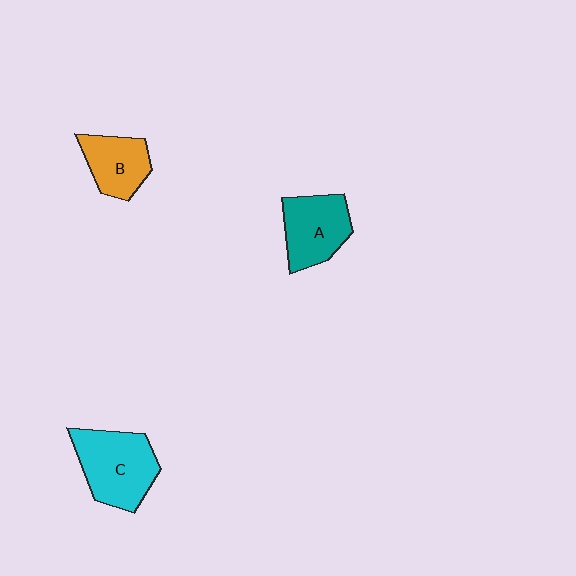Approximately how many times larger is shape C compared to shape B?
Approximately 1.5 times.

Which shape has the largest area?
Shape C (cyan).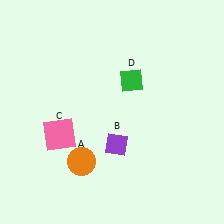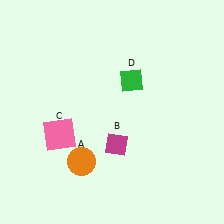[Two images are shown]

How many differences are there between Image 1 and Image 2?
There is 1 difference between the two images.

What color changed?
The diamond (B) changed from purple in Image 1 to magenta in Image 2.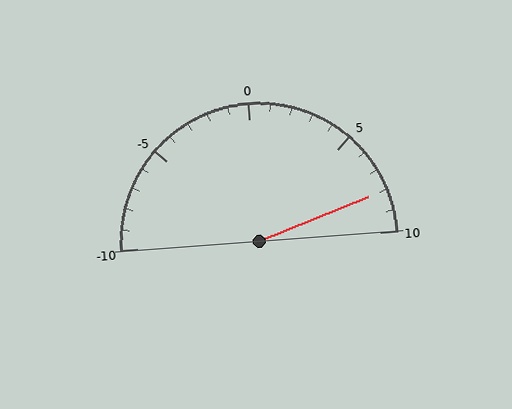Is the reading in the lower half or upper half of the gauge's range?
The reading is in the upper half of the range (-10 to 10).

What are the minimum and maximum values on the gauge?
The gauge ranges from -10 to 10.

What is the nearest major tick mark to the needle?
The nearest major tick mark is 10.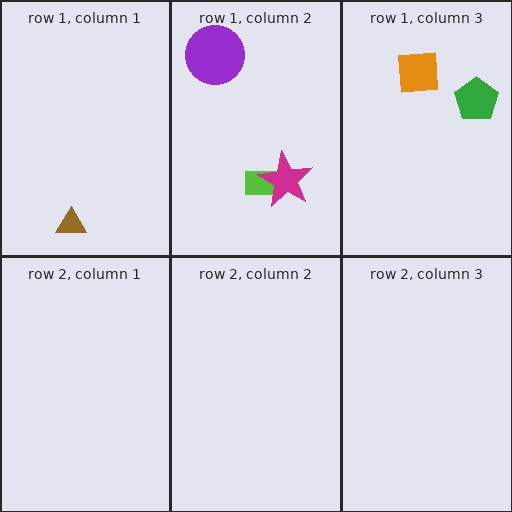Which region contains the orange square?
The row 1, column 3 region.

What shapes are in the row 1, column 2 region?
The lime rectangle, the purple circle, the magenta star.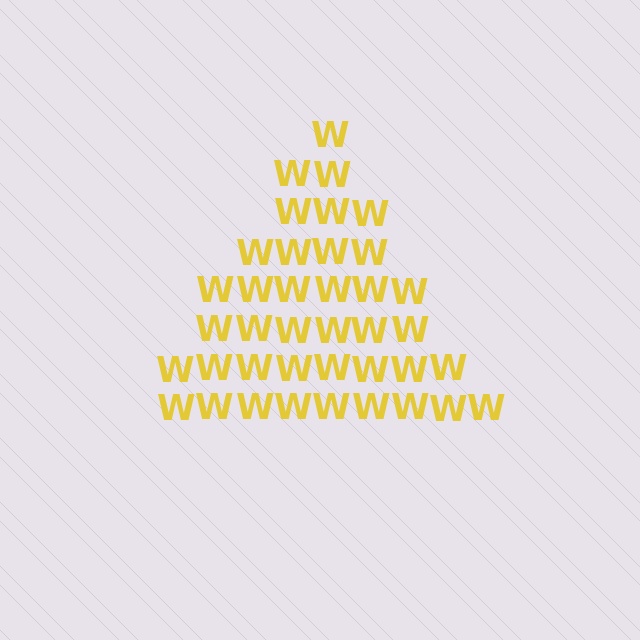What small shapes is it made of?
It is made of small letter W's.